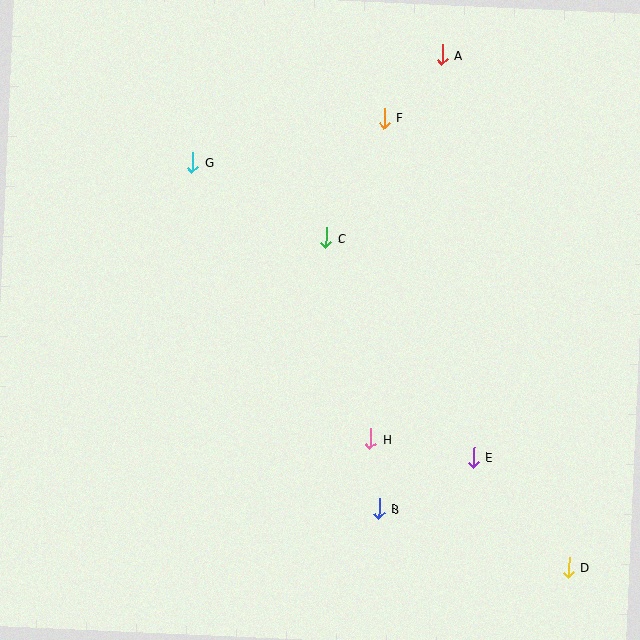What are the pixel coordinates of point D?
Point D is at (569, 568).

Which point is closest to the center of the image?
Point C at (326, 238) is closest to the center.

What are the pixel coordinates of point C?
Point C is at (326, 238).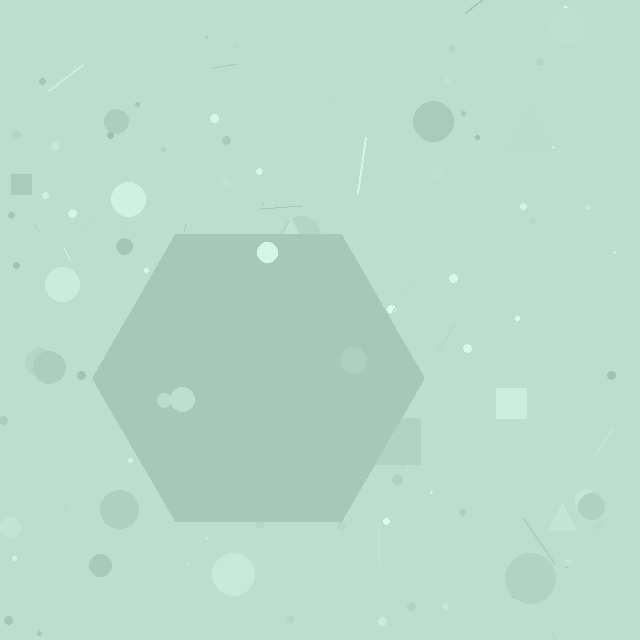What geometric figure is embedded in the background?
A hexagon is embedded in the background.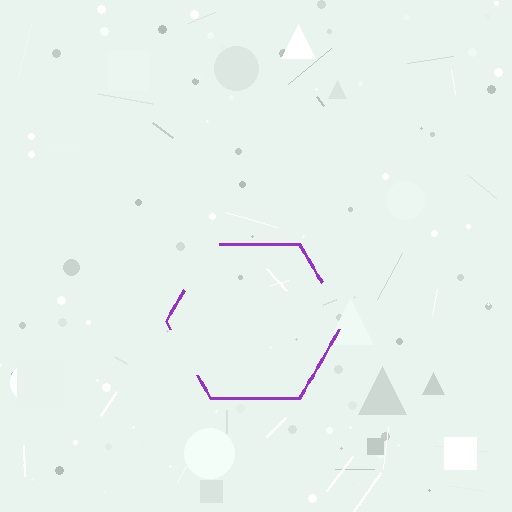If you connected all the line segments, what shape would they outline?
They would outline a hexagon.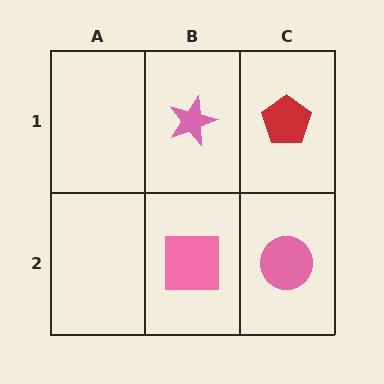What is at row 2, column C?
A pink circle.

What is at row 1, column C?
A red pentagon.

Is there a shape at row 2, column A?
No, that cell is empty.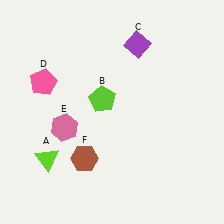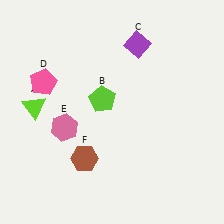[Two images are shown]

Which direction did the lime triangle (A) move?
The lime triangle (A) moved up.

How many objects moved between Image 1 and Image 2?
1 object moved between the two images.